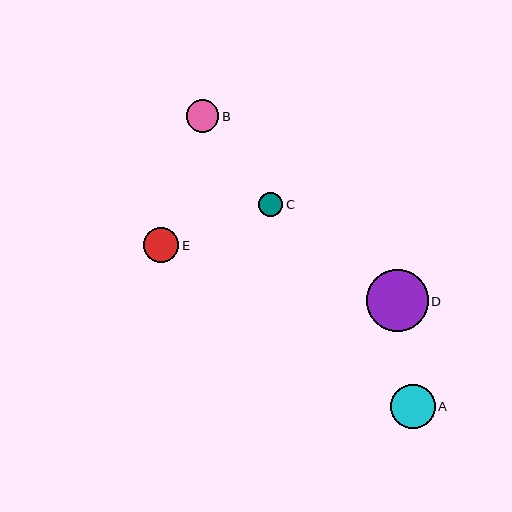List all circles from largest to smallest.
From largest to smallest: D, A, E, B, C.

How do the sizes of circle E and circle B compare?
Circle E and circle B are approximately the same size.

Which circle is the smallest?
Circle C is the smallest with a size of approximately 25 pixels.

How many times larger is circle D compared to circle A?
Circle D is approximately 1.4 times the size of circle A.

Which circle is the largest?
Circle D is the largest with a size of approximately 62 pixels.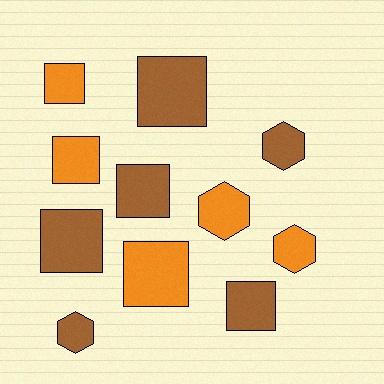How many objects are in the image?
There are 11 objects.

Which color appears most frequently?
Brown, with 6 objects.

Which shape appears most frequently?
Square, with 7 objects.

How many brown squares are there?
There are 4 brown squares.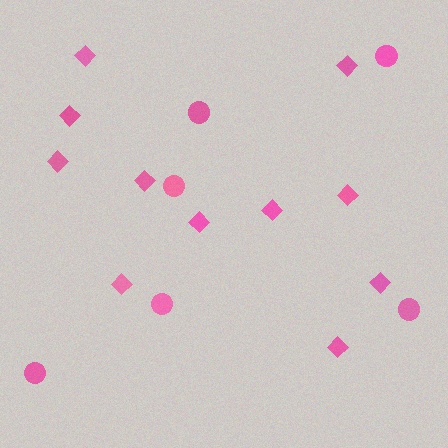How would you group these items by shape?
There are 2 groups: one group of circles (6) and one group of diamonds (11).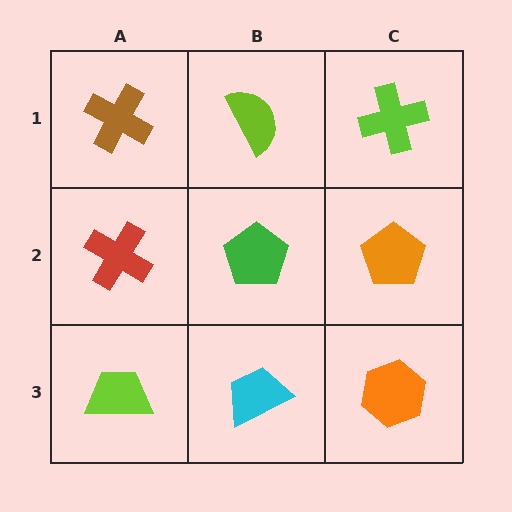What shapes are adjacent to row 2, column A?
A brown cross (row 1, column A), a lime trapezoid (row 3, column A), a green pentagon (row 2, column B).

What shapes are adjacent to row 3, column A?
A red cross (row 2, column A), a cyan trapezoid (row 3, column B).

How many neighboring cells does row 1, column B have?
3.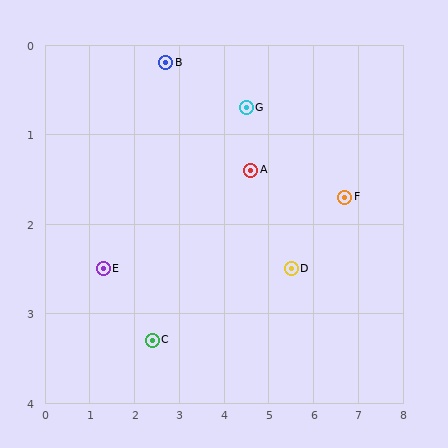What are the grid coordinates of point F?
Point F is at approximately (6.7, 1.7).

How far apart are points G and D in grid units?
Points G and D are about 2.1 grid units apart.